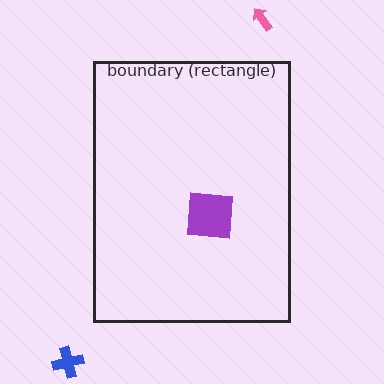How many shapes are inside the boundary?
1 inside, 2 outside.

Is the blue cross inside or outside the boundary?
Outside.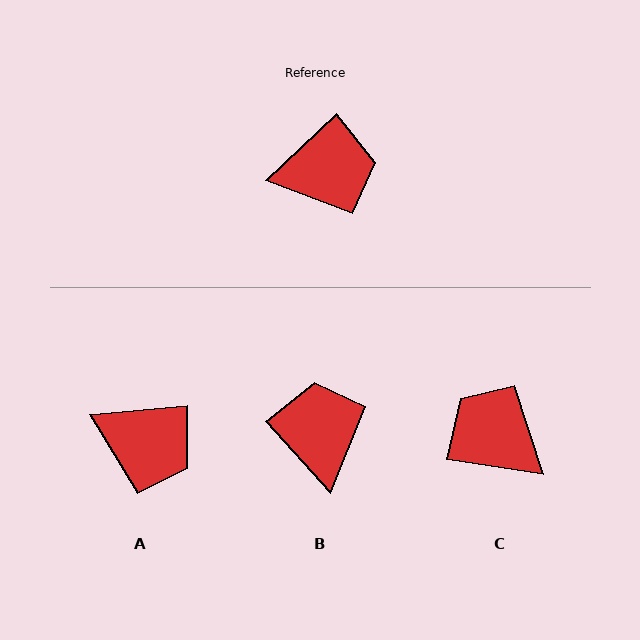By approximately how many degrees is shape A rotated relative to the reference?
Approximately 39 degrees clockwise.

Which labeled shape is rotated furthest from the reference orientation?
C, about 128 degrees away.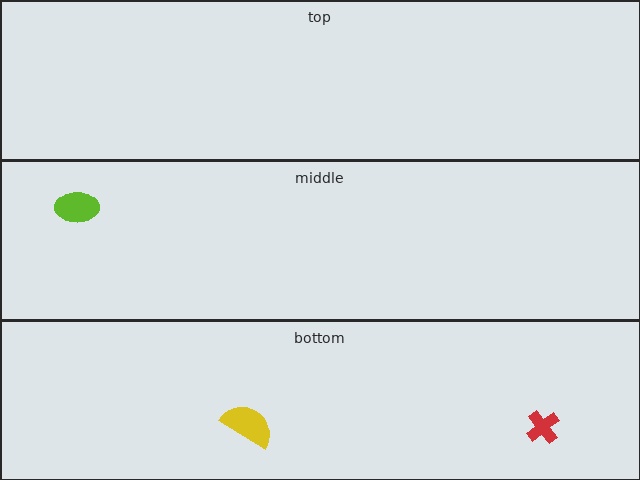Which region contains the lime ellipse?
The middle region.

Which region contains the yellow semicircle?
The bottom region.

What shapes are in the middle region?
The lime ellipse.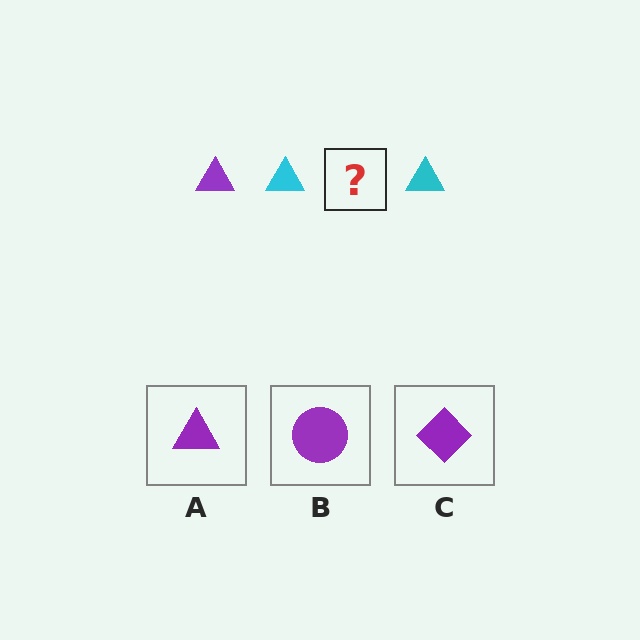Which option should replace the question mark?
Option A.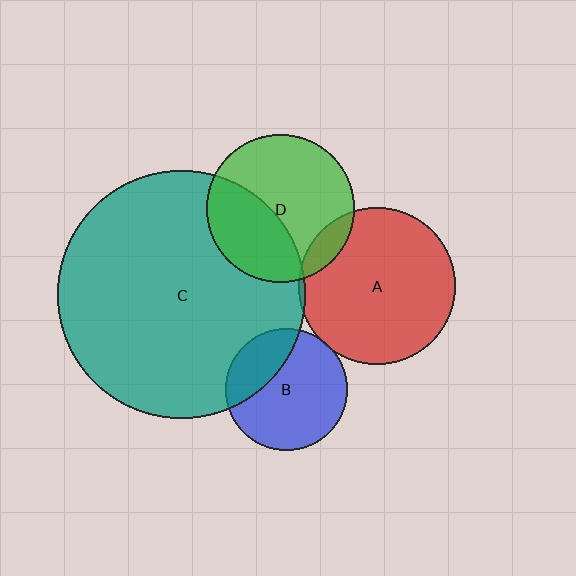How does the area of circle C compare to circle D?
Approximately 2.8 times.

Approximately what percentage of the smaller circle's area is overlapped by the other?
Approximately 10%.